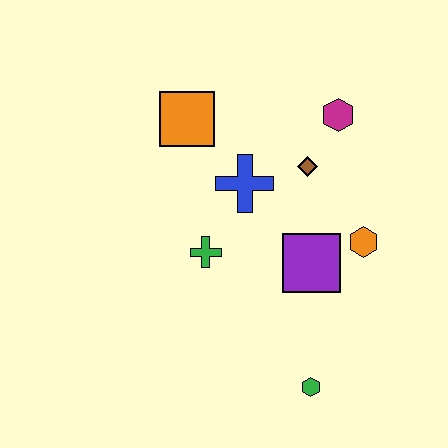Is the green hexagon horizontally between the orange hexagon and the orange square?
Yes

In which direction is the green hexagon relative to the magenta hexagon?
The green hexagon is below the magenta hexagon.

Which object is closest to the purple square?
The orange hexagon is closest to the purple square.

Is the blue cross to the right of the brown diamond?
No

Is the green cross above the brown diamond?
No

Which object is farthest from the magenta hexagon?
The green hexagon is farthest from the magenta hexagon.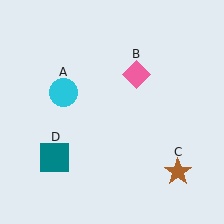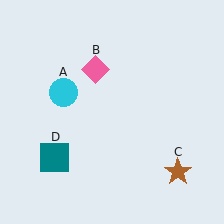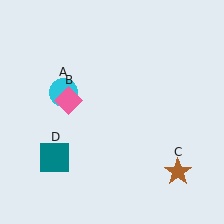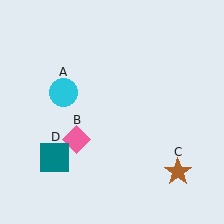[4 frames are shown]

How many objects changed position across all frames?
1 object changed position: pink diamond (object B).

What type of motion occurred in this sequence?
The pink diamond (object B) rotated counterclockwise around the center of the scene.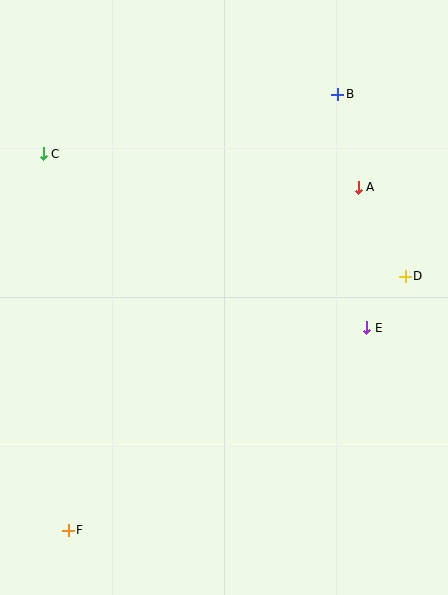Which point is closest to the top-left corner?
Point C is closest to the top-left corner.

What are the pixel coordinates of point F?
Point F is at (68, 530).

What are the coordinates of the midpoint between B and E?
The midpoint between B and E is at (352, 211).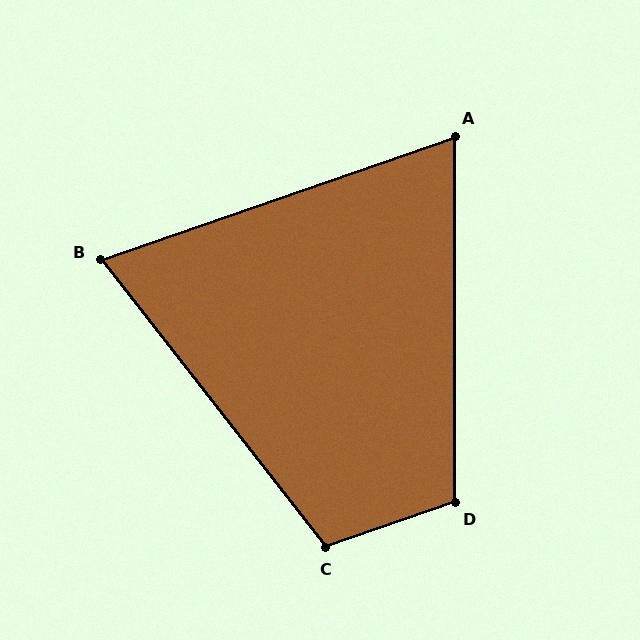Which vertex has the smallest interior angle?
B, at approximately 71 degrees.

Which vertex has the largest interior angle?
D, at approximately 109 degrees.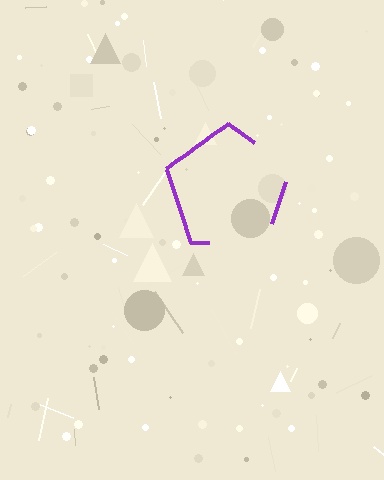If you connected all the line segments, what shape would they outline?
They would outline a pentagon.